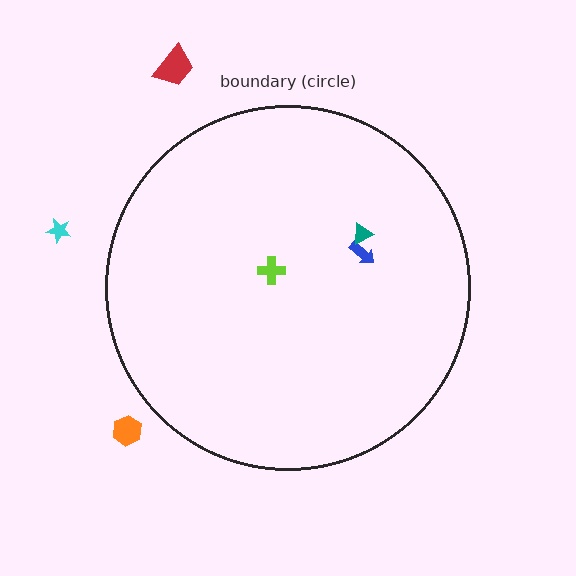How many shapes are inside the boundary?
3 inside, 3 outside.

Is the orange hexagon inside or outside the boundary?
Outside.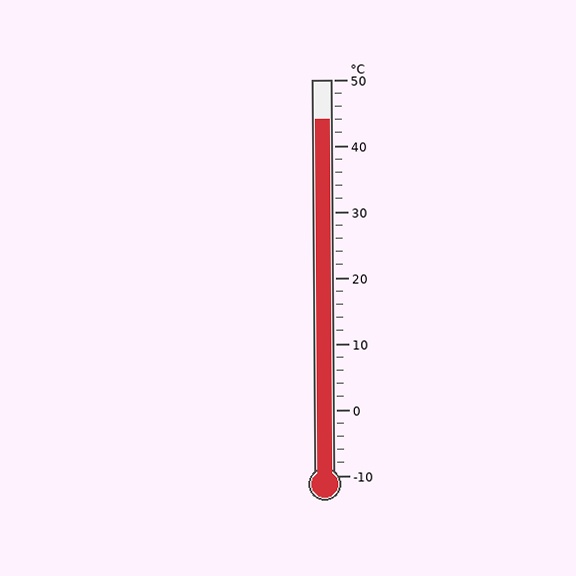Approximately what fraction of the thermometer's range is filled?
The thermometer is filled to approximately 90% of its range.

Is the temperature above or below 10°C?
The temperature is above 10°C.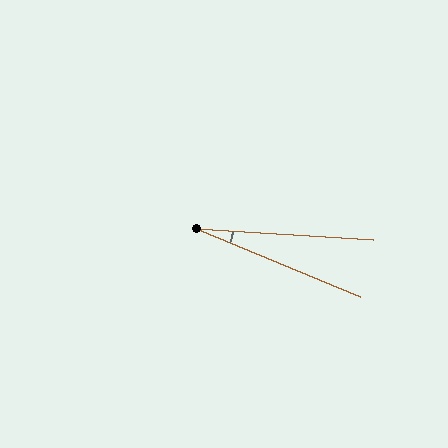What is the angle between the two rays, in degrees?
Approximately 19 degrees.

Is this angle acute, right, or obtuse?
It is acute.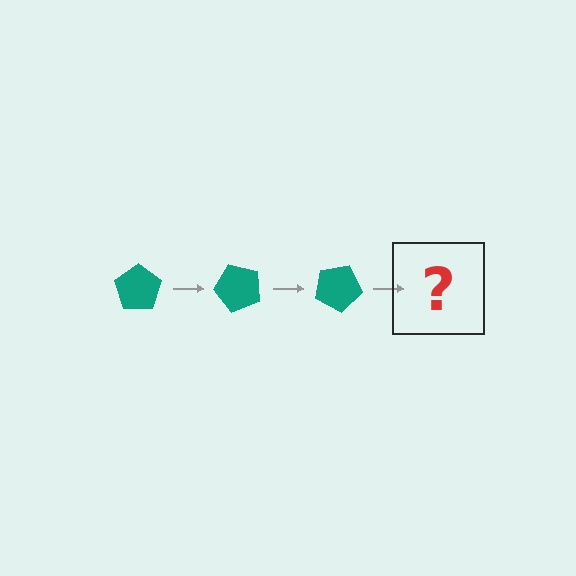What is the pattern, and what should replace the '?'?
The pattern is that the pentagon rotates 50 degrees each step. The '?' should be a teal pentagon rotated 150 degrees.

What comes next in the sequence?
The next element should be a teal pentagon rotated 150 degrees.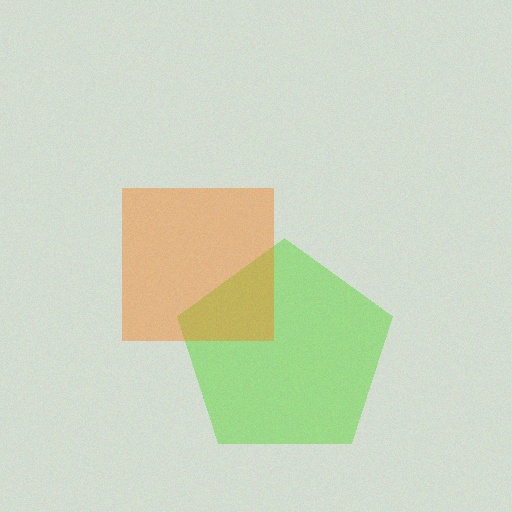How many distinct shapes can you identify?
There are 2 distinct shapes: a lime pentagon, an orange square.